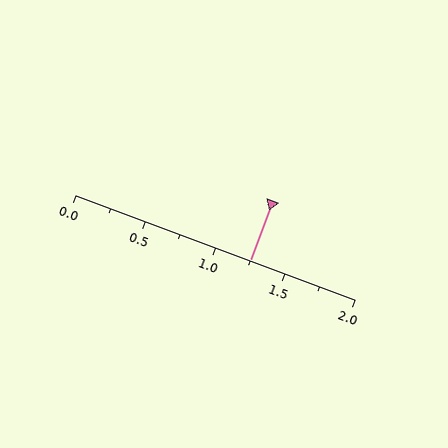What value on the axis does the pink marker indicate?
The marker indicates approximately 1.25.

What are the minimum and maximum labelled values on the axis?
The axis runs from 0.0 to 2.0.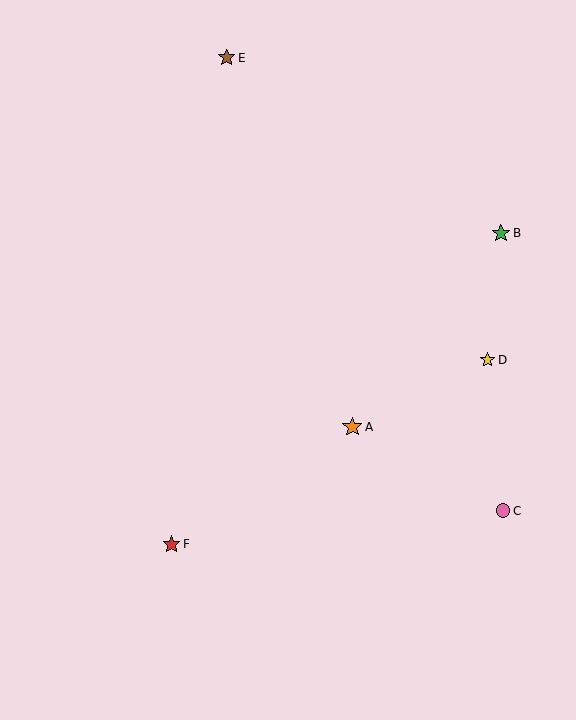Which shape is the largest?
The orange star (labeled A) is the largest.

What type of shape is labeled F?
Shape F is a red star.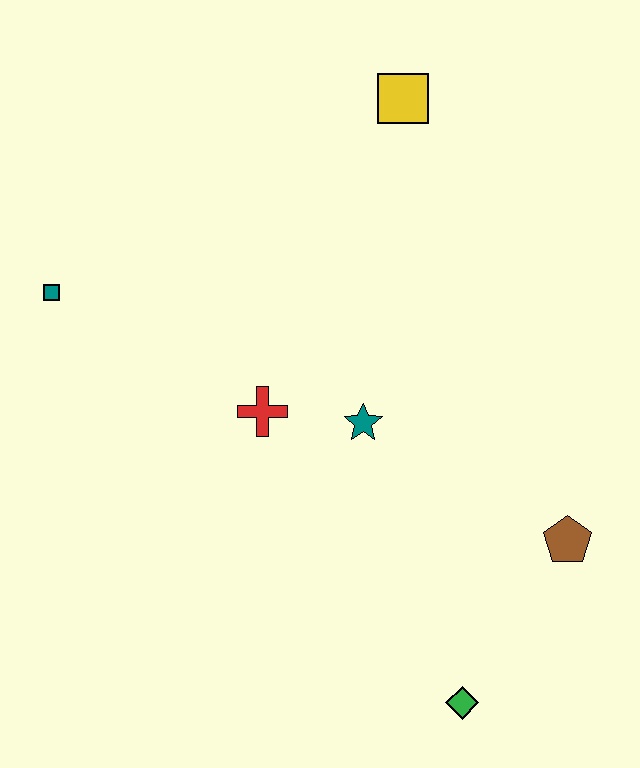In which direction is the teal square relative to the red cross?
The teal square is to the left of the red cross.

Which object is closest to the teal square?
The red cross is closest to the teal square.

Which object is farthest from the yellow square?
The green diamond is farthest from the yellow square.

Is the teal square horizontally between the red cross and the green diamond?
No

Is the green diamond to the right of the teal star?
Yes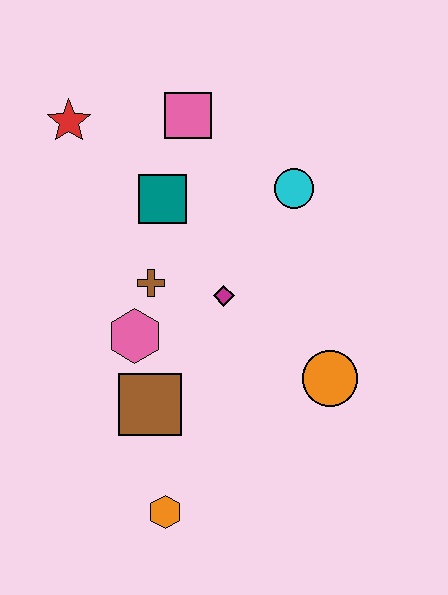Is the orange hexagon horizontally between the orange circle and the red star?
Yes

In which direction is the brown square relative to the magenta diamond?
The brown square is below the magenta diamond.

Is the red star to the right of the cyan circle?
No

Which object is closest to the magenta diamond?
The brown cross is closest to the magenta diamond.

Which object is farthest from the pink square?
The orange hexagon is farthest from the pink square.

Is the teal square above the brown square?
Yes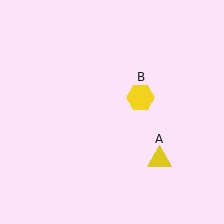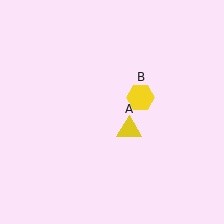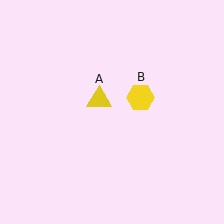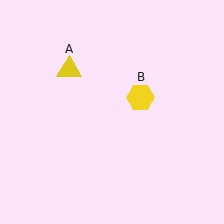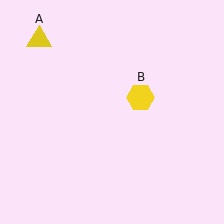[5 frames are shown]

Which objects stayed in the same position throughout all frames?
Yellow hexagon (object B) remained stationary.